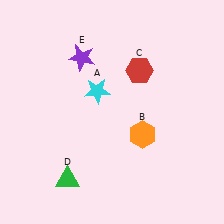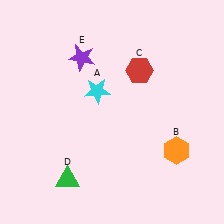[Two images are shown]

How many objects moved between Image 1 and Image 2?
1 object moved between the two images.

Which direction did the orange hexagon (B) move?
The orange hexagon (B) moved right.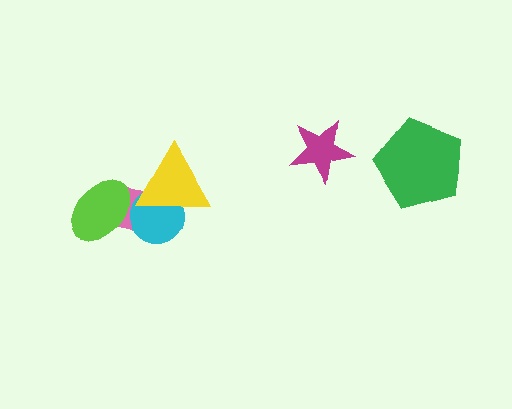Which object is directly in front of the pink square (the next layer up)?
The cyan circle is directly in front of the pink square.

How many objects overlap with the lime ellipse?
1 object overlaps with the lime ellipse.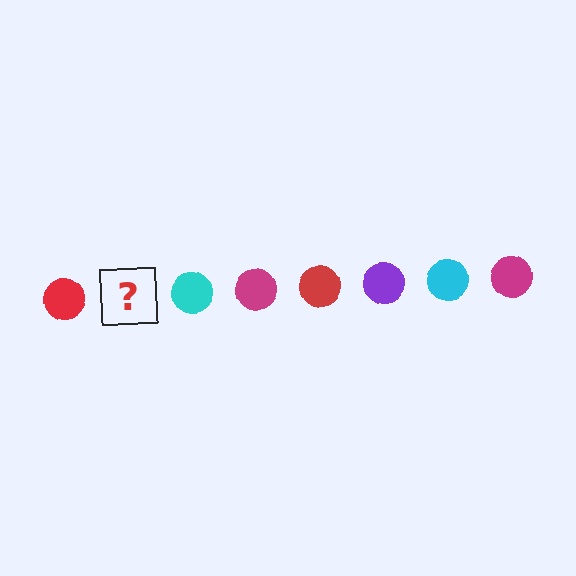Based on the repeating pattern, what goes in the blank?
The blank should be a purple circle.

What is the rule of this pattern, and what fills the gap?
The rule is that the pattern cycles through red, purple, cyan, magenta circles. The gap should be filled with a purple circle.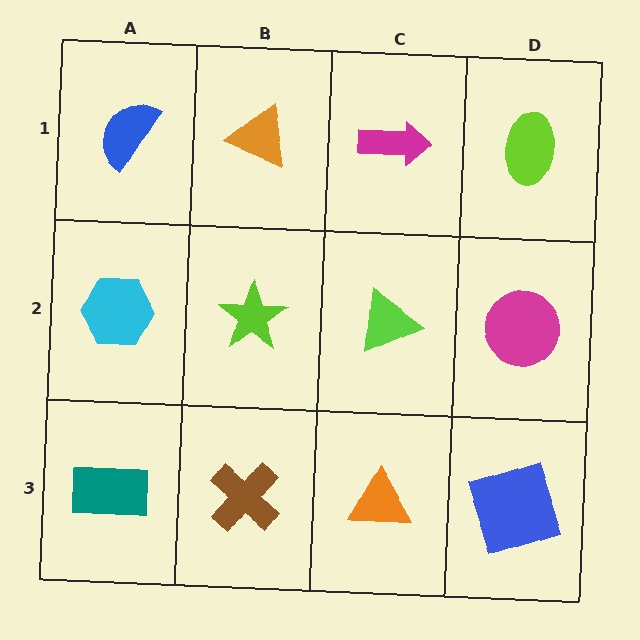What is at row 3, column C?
An orange triangle.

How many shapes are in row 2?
4 shapes.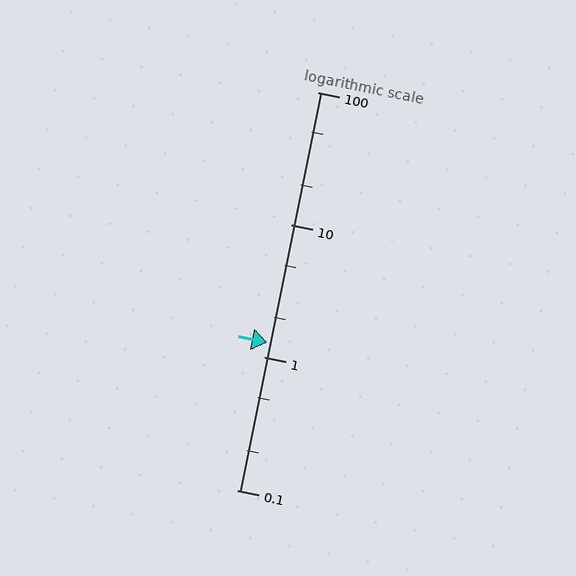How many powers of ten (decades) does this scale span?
The scale spans 3 decades, from 0.1 to 100.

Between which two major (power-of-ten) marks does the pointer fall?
The pointer is between 1 and 10.